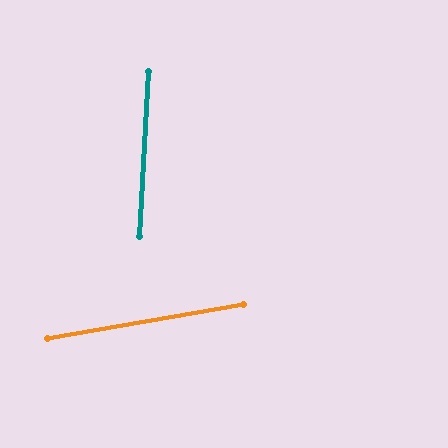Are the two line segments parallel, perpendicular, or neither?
Neither parallel nor perpendicular — they differ by about 77°.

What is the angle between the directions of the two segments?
Approximately 77 degrees.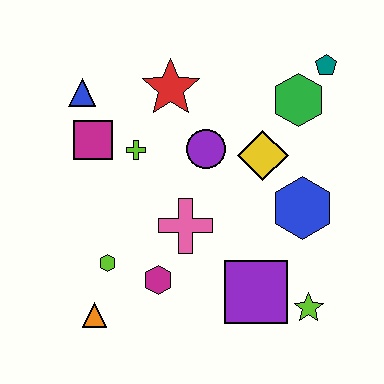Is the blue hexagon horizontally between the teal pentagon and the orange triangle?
Yes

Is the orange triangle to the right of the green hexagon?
No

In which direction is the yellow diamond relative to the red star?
The yellow diamond is to the right of the red star.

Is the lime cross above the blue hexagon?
Yes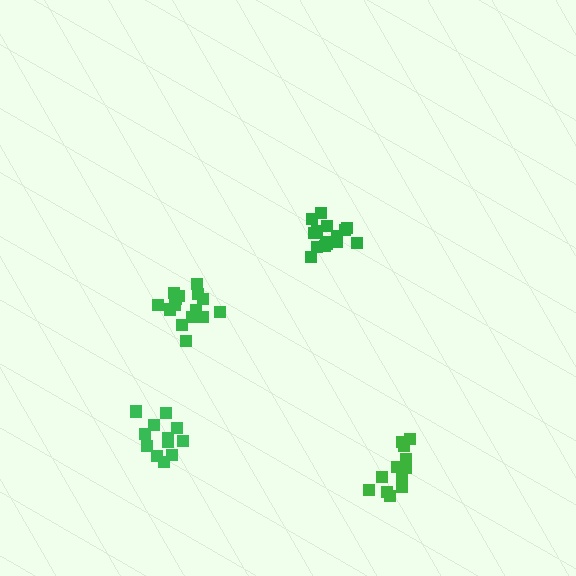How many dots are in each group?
Group 1: 15 dots, Group 2: 13 dots, Group 3: 16 dots, Group 4: 12 dots (56 total).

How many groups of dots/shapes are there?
There are 4 groups.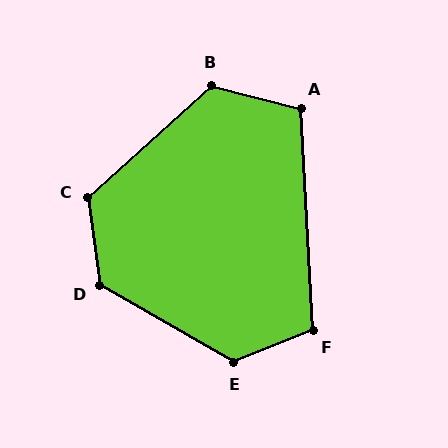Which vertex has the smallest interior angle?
A, at approximately 107 degrees.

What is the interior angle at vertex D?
Approximately 128 degrees (obtuse).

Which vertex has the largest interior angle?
E, at approximately 128 degrees.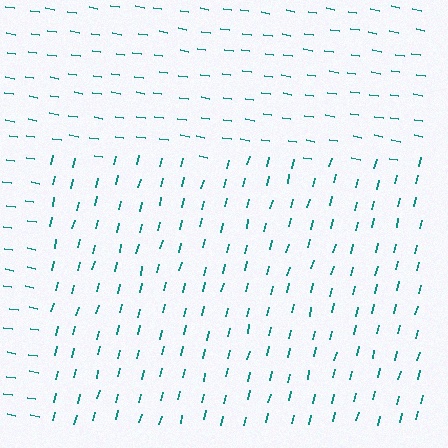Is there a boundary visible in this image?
Yes, there is a texture boundary formed by a change in line orientation.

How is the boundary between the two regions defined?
The boundary is defined purely by a change in line orientation (approximately 85 degrees difference). All lines are the same color and thickness.